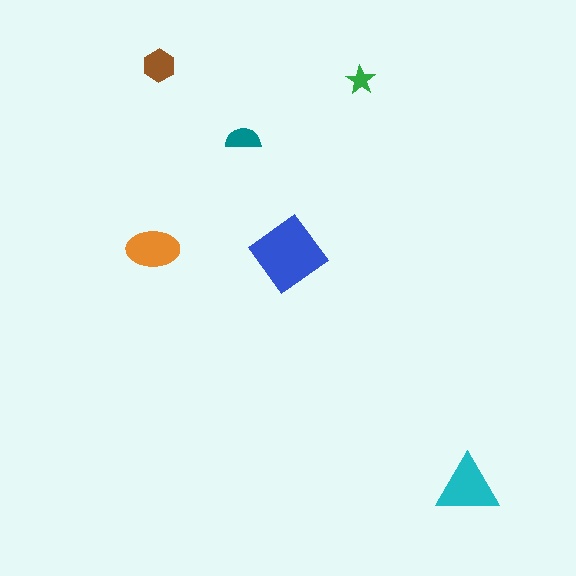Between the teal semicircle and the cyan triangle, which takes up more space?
The cyan triangle.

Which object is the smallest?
The green star.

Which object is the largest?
The blue diamond.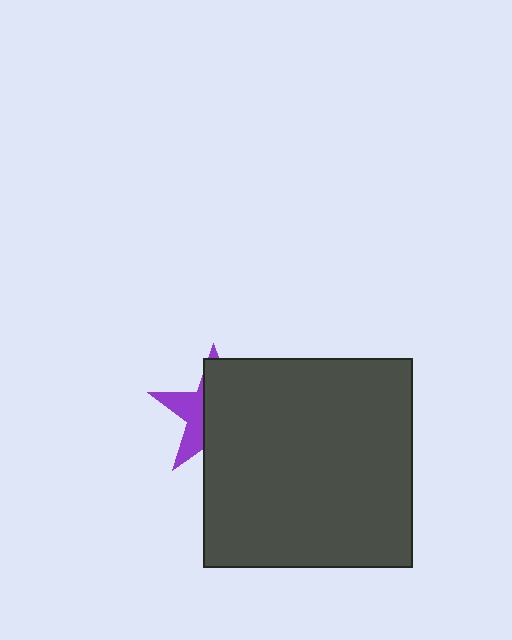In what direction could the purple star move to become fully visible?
The purple star could move left. That would shift it out from behind the dark gray square entirely.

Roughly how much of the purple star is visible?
A small part of it is visible (roughly 36%).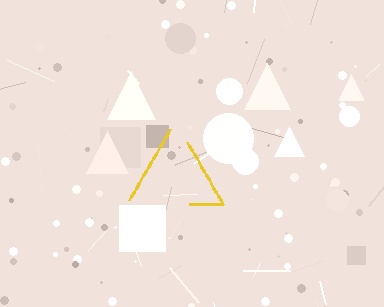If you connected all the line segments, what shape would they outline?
They would outline a triangle.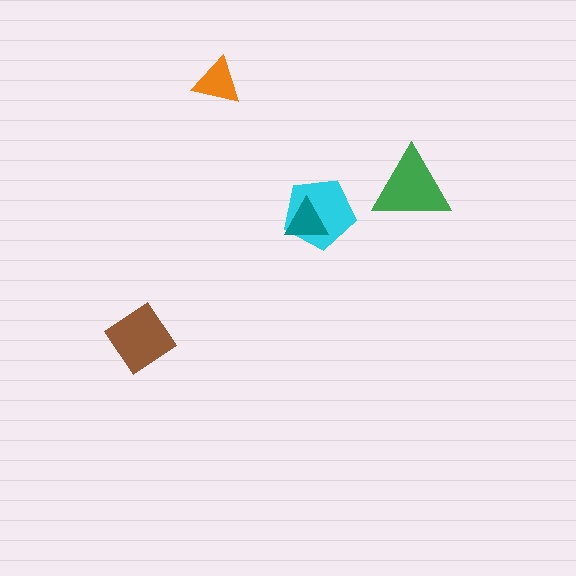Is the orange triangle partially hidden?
No, no other shape covers it.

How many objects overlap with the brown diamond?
0 objects overlap with the brown diamond.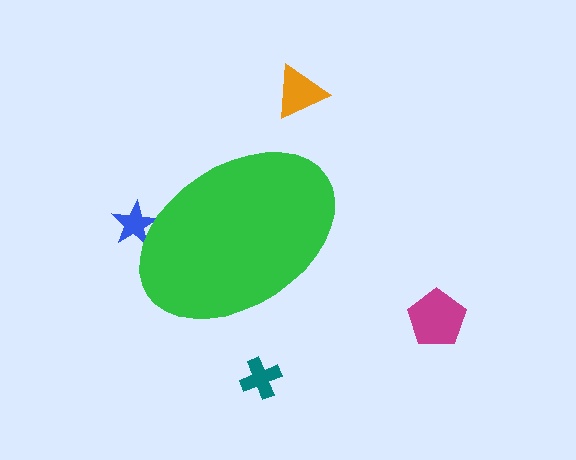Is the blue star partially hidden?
Yes, the blue star is partially hidden behind the green ellipse.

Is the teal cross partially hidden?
No, the teal cross is fully visible.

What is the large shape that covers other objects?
A green ellipse.